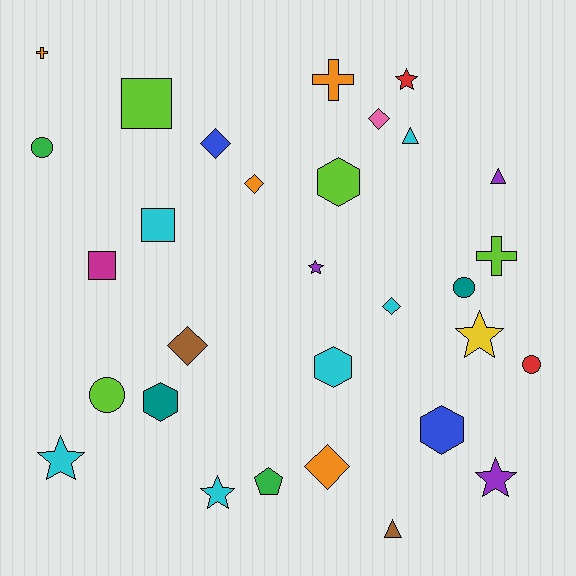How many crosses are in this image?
There are 3 crosses.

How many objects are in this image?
There are 30 objects.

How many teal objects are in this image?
There are 2 teal objects.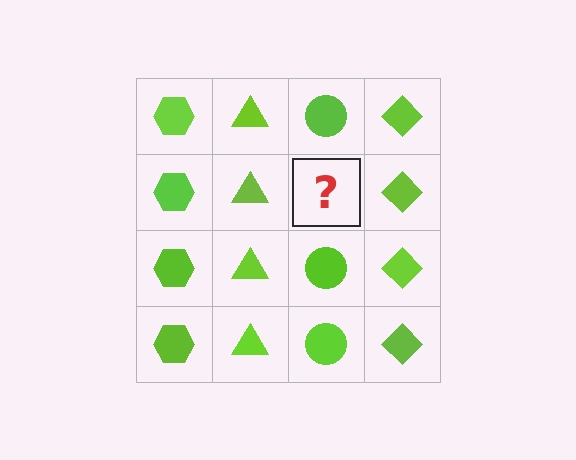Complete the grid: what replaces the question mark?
The question mark should be replaced with a lime circle.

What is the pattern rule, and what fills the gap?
The rule is that each column has a consistent shape. The gap should be filled with a lime circle.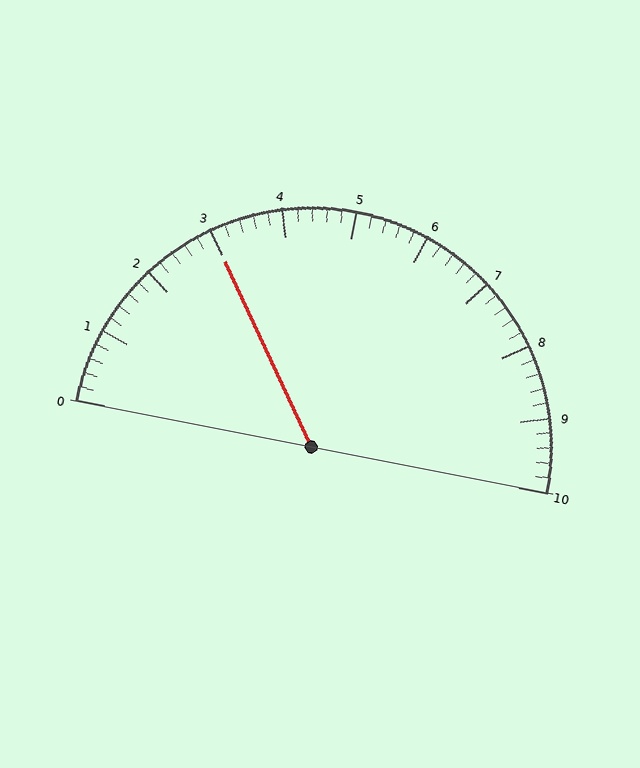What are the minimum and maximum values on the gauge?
The gauge ranges from 0 to 10.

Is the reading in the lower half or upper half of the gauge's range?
The reading is in the lower half of the range (0 to 10).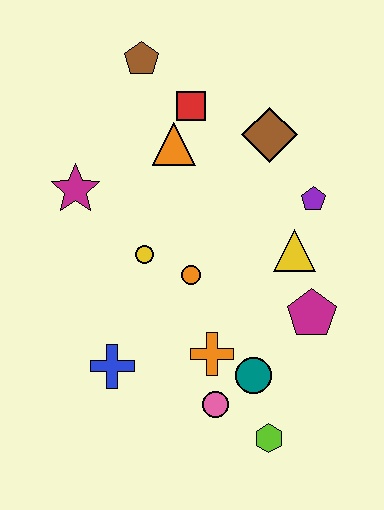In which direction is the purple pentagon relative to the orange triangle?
The purple pentagon is to the right of the orange triangle.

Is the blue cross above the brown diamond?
No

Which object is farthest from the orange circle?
The brown pentagon is farthest from the orange circle.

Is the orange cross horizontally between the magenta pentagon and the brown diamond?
No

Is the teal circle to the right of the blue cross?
Yes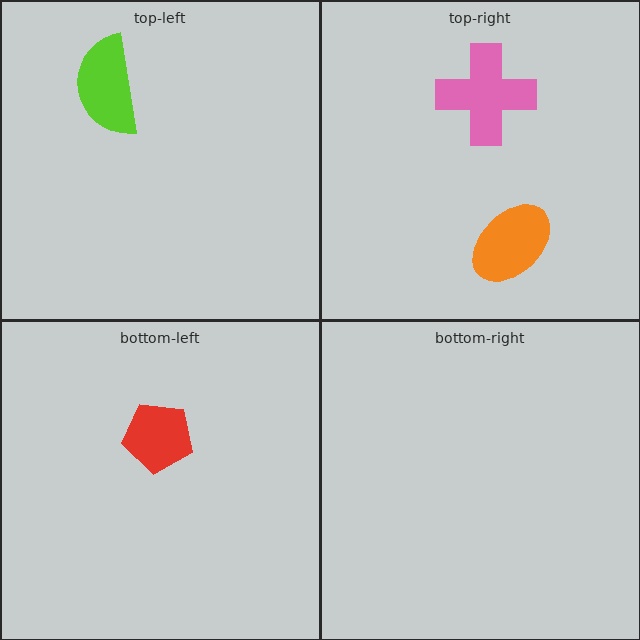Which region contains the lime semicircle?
The top-left region.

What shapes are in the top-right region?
The orange ellipse, the pink cross.